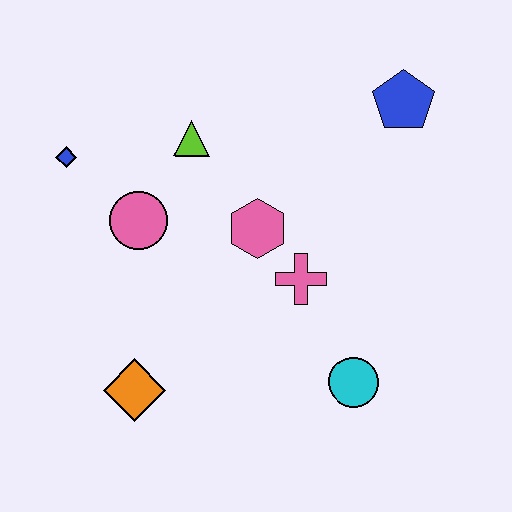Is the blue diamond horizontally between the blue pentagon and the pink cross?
No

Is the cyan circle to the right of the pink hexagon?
Yes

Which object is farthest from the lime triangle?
The cyan circle is farthest from the lime triangle.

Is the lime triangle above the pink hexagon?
Yes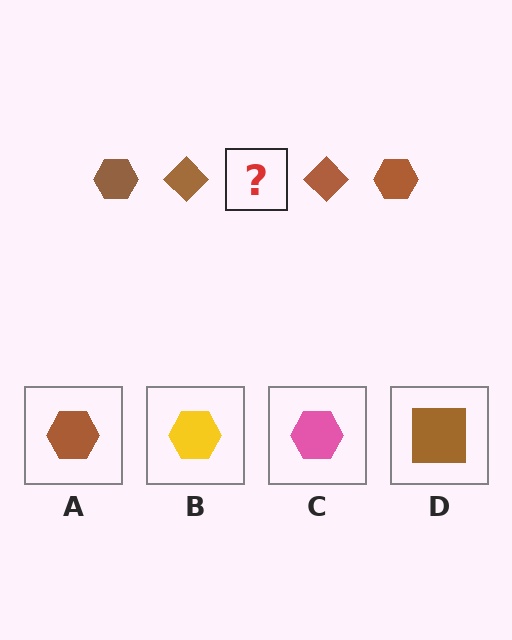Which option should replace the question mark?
Option A.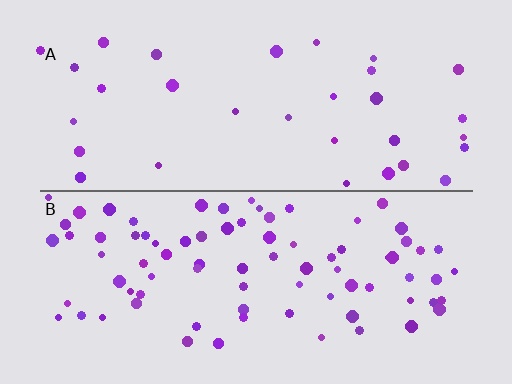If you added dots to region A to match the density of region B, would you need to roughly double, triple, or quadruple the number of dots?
Approximately triple.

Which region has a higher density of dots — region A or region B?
B (the bottom).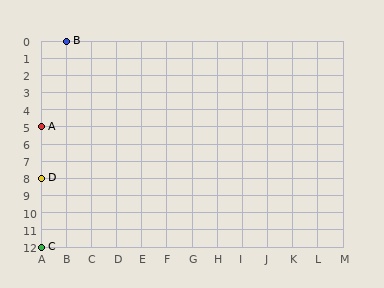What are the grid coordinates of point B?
Point B is at grid coordinates (B, 0).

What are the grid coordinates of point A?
Point A is at grid coordinates (A, 5).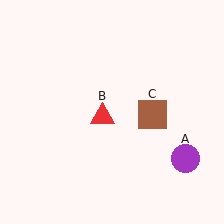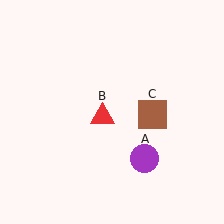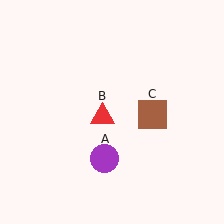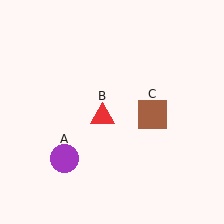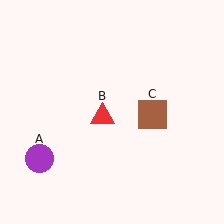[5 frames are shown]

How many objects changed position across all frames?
1 object changed position: purple circle (object A).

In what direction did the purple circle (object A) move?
The purple circle (object A) moved left.